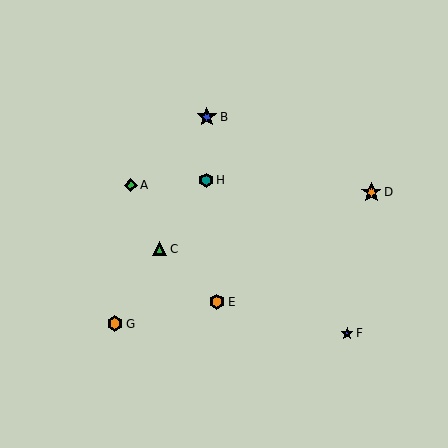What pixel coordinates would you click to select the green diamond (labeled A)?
Click at (131, 185) to select the green diamond A.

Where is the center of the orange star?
The center of the orange star is at (371, 192).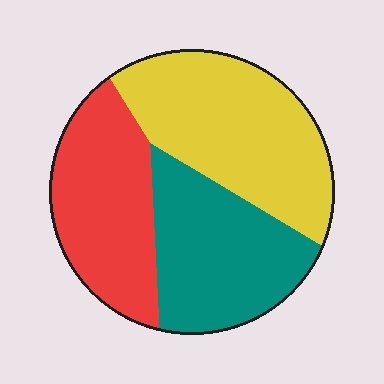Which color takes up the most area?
Yellow, at roughly 40%.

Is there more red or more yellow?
Yellow.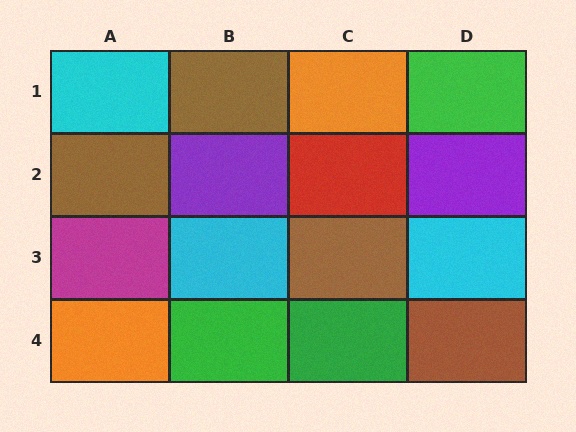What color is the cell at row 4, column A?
Orange.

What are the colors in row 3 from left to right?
Magenta, cyan, brown, cyan.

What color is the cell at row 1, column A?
Cyan.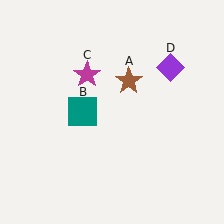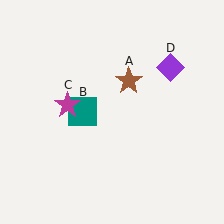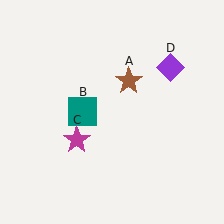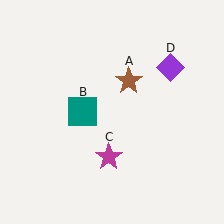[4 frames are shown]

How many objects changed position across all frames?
1 object changed position: magenta star (object C).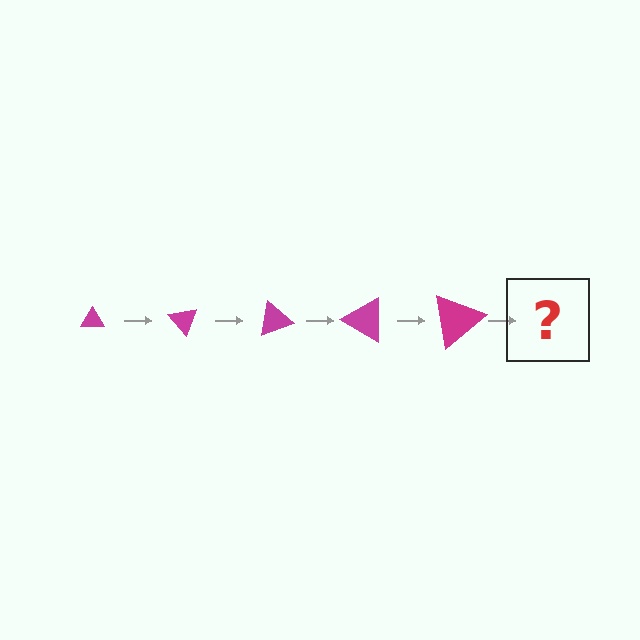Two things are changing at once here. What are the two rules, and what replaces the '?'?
The two rules are that the triangle grows larger each step and it rotates 50 degrees each step. The '?' should be a triangle, larger than the previous one and rotated 250 degrees from the start.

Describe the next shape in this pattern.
It should be a triangle, larger than the previous one and rotated 250 degrees from the start.